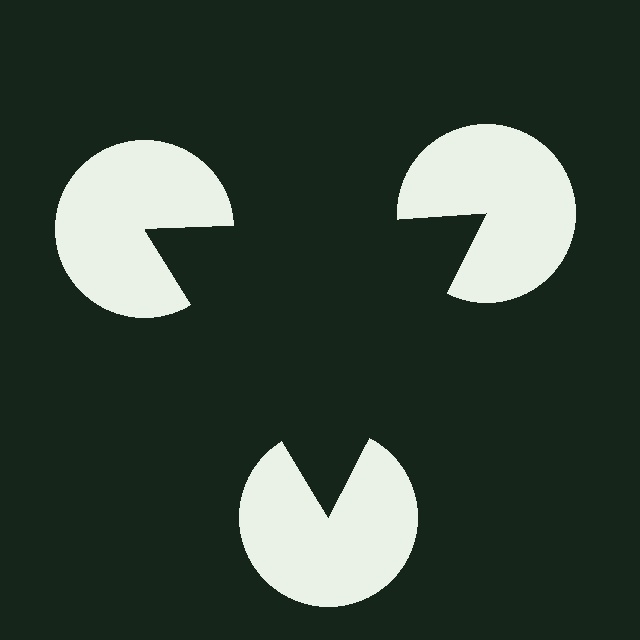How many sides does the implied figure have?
3 sides.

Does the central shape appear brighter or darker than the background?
It typically appears slightly darker than the background, even though no actual brightness change is drawn.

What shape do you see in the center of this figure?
An illusory triangle — its edges are inferred from the aligned wedge cuts in the pac-man discs, not physically drawn.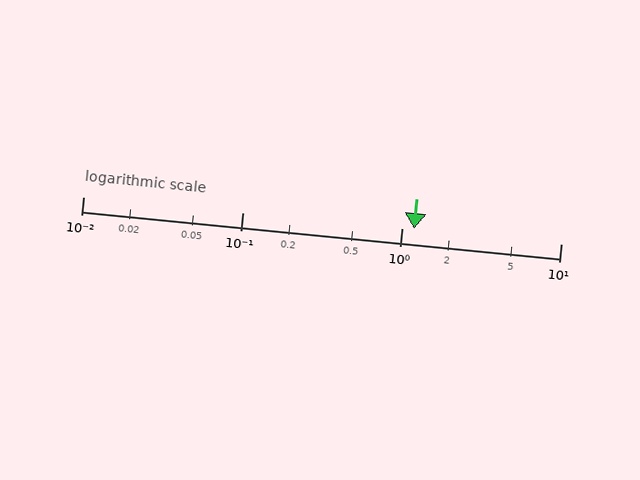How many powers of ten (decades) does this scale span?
The scale spans 3 decades, from 0.01 to 10.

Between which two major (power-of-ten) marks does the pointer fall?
The pointer is between 1 and 10.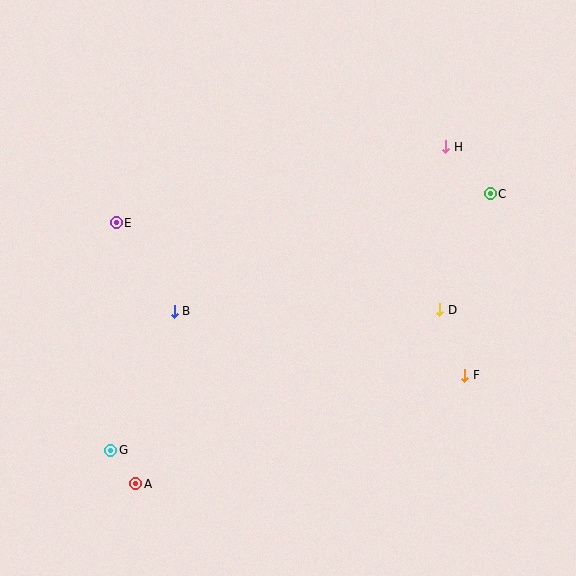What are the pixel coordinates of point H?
Point H is at (446, 147).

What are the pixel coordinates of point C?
Point C is at (490, 194).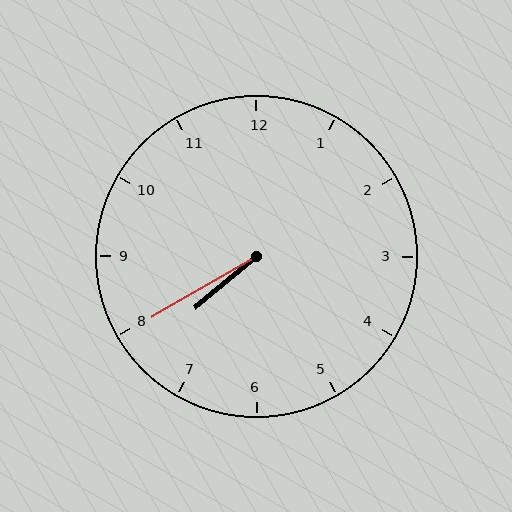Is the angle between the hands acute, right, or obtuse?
It is acute.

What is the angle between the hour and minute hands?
Approximately 10 degrees.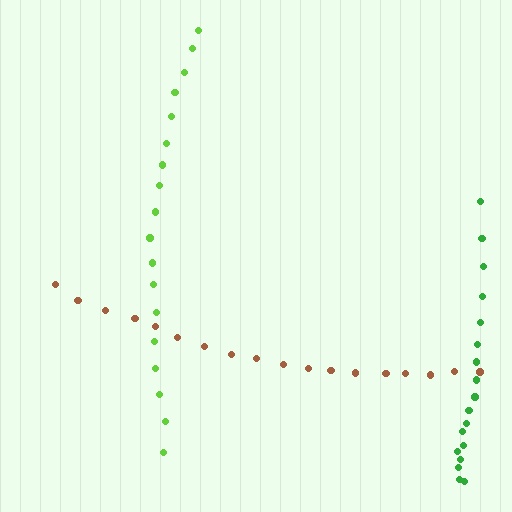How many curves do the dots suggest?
There are 3 distinct paths.